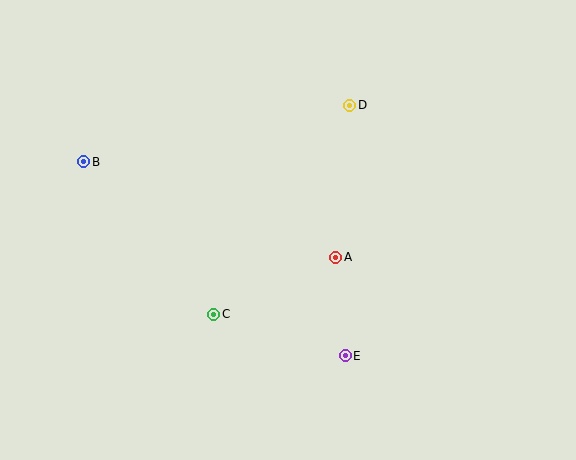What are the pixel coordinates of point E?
Point E is at (345, 356).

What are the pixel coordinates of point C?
Point C is at (214, 314).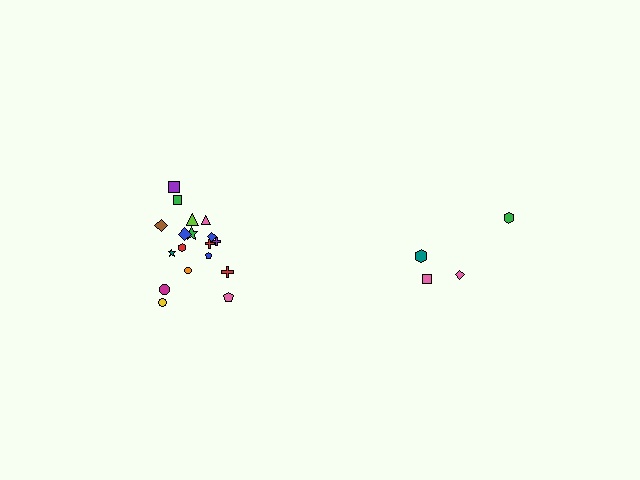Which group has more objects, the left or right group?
The left group.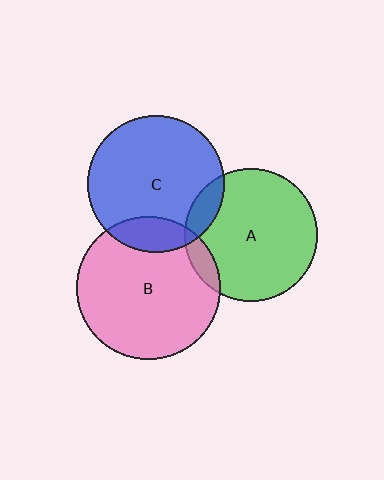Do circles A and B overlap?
Yes.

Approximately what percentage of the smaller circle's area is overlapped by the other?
Approximately 10%.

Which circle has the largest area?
Circle B (pink).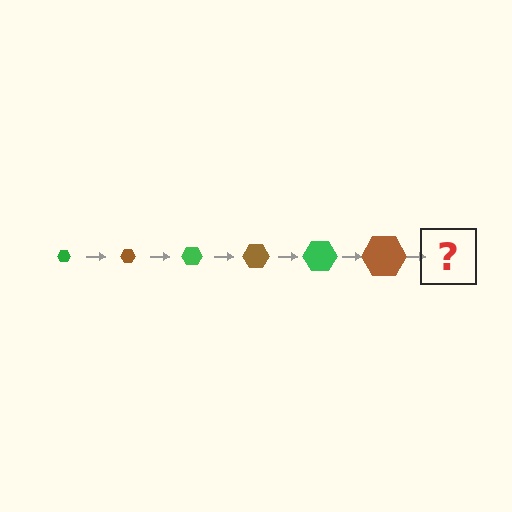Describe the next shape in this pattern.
It should be a green hexagon, larger than the previous one.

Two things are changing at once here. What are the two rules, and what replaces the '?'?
The two rules are that the hexagon grows larger each step and the color cycles through green and brown. The '?' should be a green hexagon, larger than the previous one.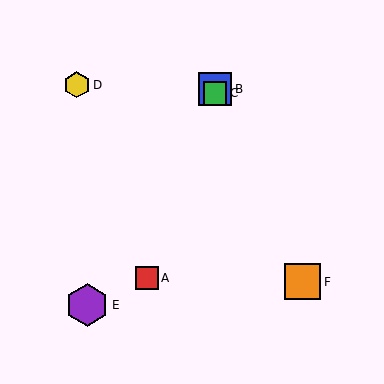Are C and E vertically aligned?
No, C is at x≈215 and E is at x≈87.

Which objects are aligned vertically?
Objects B, C are aligned vertically.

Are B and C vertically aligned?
Yes, both are at x≈215.